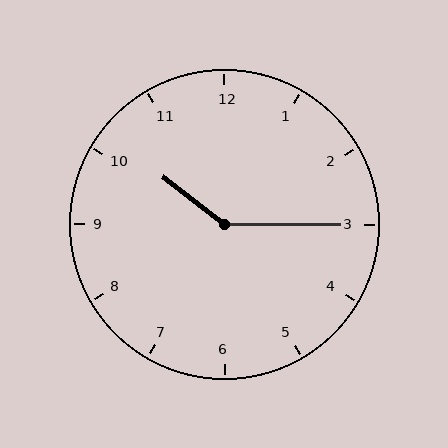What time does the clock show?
10:15.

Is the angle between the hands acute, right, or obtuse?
It is obtuse.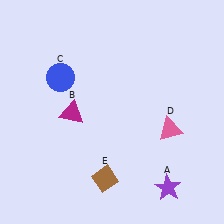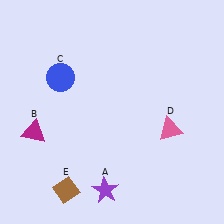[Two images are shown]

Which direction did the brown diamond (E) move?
The brown diamond (E) moved left.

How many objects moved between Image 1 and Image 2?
3 objects moved between the two images.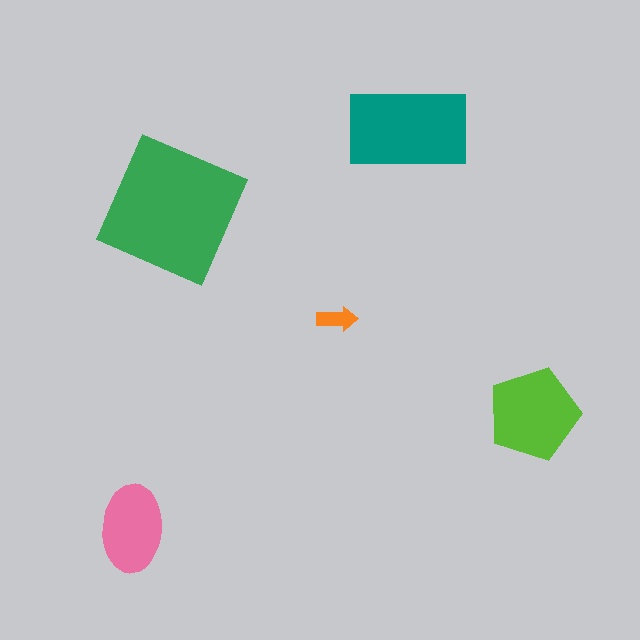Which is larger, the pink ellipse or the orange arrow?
The pink ellipse.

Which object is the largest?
The green square.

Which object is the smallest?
The orange arrow.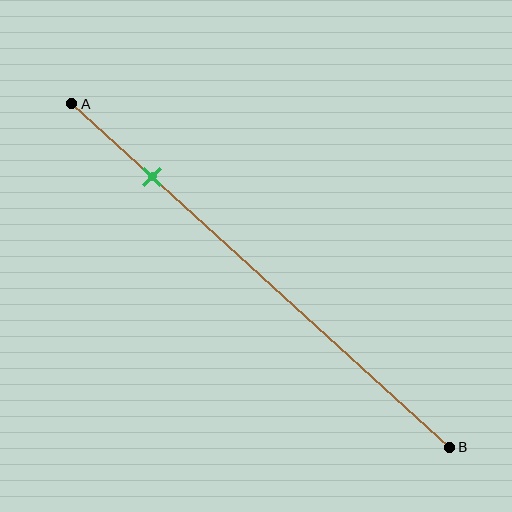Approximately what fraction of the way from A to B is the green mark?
The green mark is approximately 20% of the way from A to B.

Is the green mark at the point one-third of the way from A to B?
No, the mark is at about 20% from A, not at the 33% one-third point.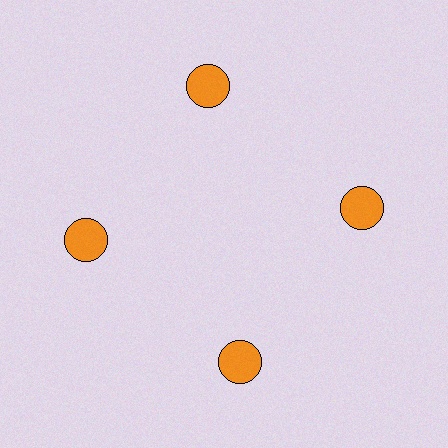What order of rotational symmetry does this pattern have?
This pattern has 4-fold rotational symmetry.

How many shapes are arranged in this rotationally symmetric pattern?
There are 4 shapes, arranged in 4 groups of 1.